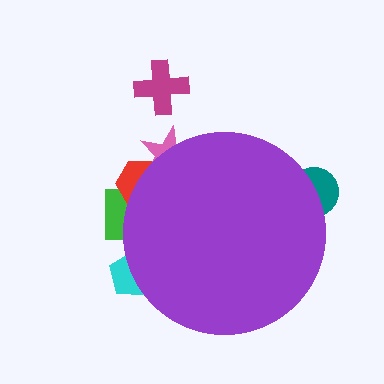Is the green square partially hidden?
Yes, the green square is partially hidden behind the purple circle.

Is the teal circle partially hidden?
Yes, the teal circle is partially hidden behind the purple circle.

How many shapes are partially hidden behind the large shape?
5 shapes are partially hidden.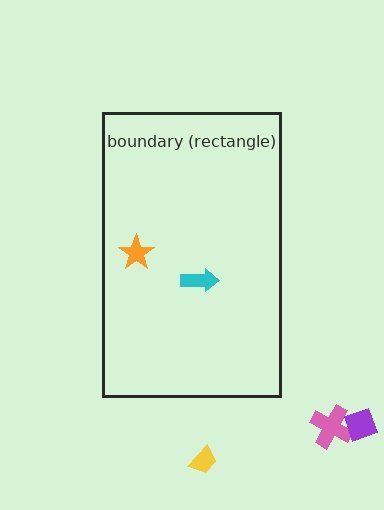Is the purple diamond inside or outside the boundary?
Outside.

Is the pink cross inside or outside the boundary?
Outside.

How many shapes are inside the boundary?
2 inside, 3 outside.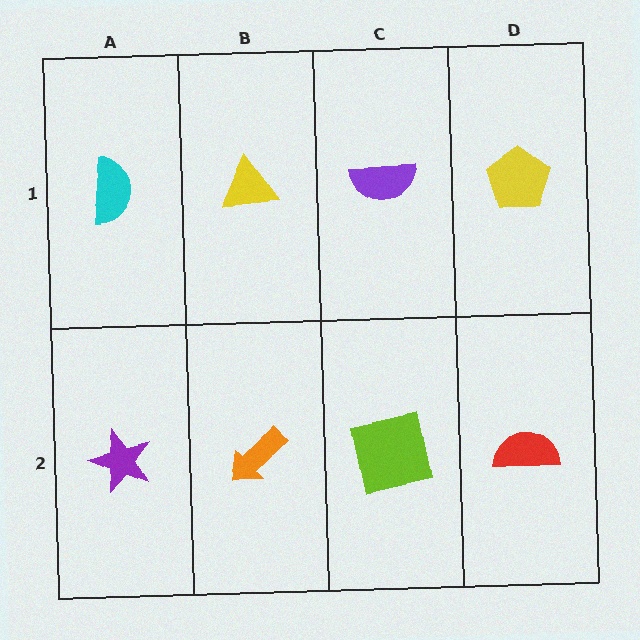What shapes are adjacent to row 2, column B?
A yellow triangle (row 1, column B), a purple star (row 2, column A), a lime square (row 2, column C).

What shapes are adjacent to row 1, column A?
A purple star (row 2, column A), a yellow triangle (row 1, column B).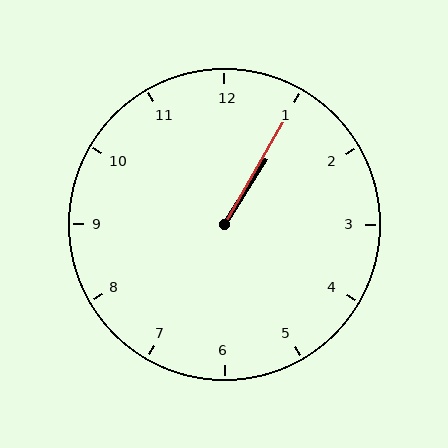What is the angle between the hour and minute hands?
Approximately 2 degrees.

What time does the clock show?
1:05.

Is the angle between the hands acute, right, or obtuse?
It is acute.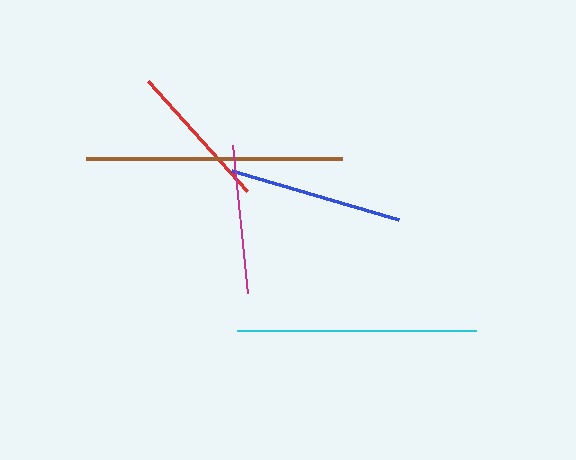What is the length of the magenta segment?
The magenta segment is approximately 148 pixels long.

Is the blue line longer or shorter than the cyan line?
The cyan line is longer than the blue line.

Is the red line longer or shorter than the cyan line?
The cyan line is longer than the red line.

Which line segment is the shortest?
The red line is the shortest at approximately 148 pixels.